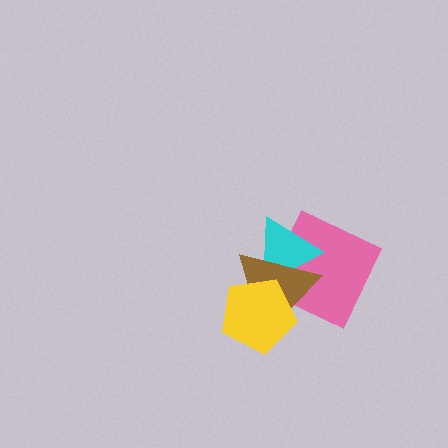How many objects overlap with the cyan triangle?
3 objects overlap with the cyan triangle.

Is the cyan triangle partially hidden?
Yes, it is partially covered by another shape.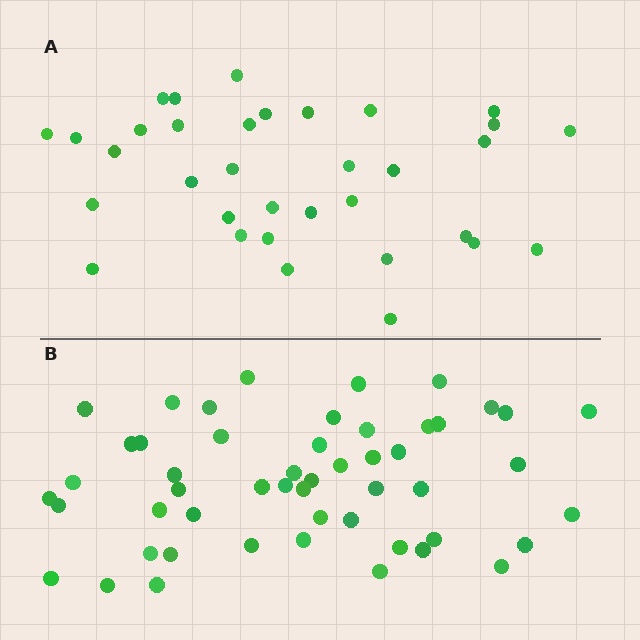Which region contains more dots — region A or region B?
Region B (the bottom region) has more dots.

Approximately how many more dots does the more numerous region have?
Region B has approximately 15 more dots than region A.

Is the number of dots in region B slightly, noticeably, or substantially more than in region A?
Region B has substantially more. The ratio is roughly 1.5 to 1.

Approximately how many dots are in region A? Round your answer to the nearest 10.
About 30 dots. (The exact count is 34, which rounds to 30.)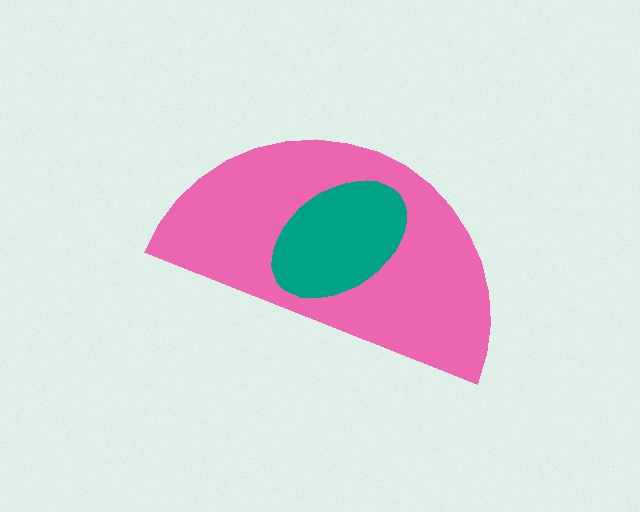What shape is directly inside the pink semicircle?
The teal ellipse.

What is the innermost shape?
The teal ellipse.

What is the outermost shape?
The pink semicircle.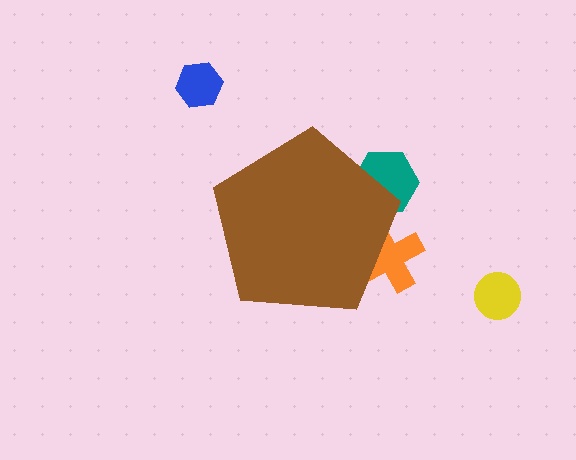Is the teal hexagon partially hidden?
Yes, the teal hexagon is partially hidden behind the brown pentagon.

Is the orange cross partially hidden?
Yes, the orange cross is partially hidden behind the brown pentagon.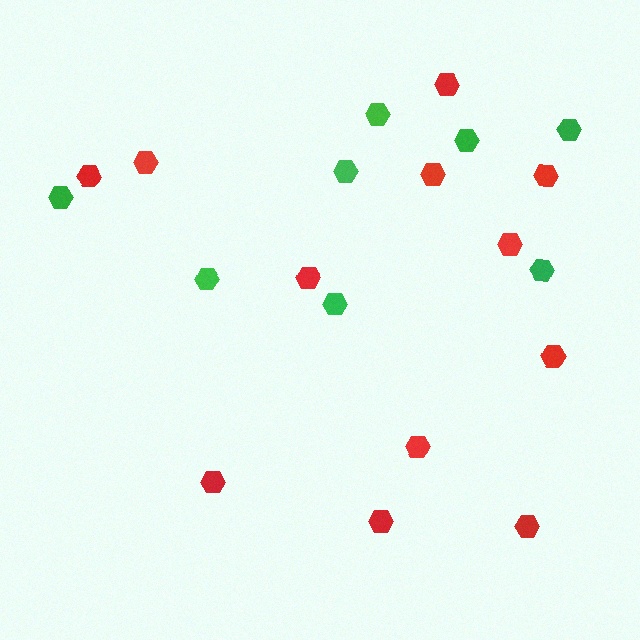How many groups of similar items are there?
There are 2 groups: one group of green hexagons (8) and one group of red hexagons (12).